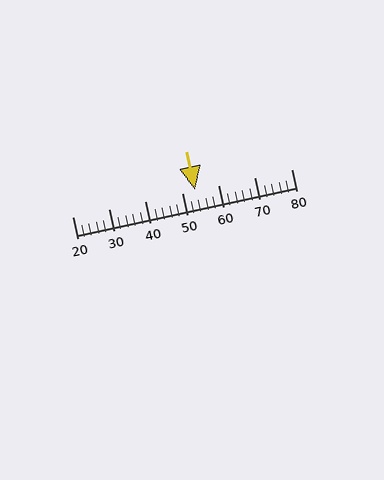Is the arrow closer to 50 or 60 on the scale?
The arrow is closer to 50.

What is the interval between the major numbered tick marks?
The major tick marks are spaced 10 units apart.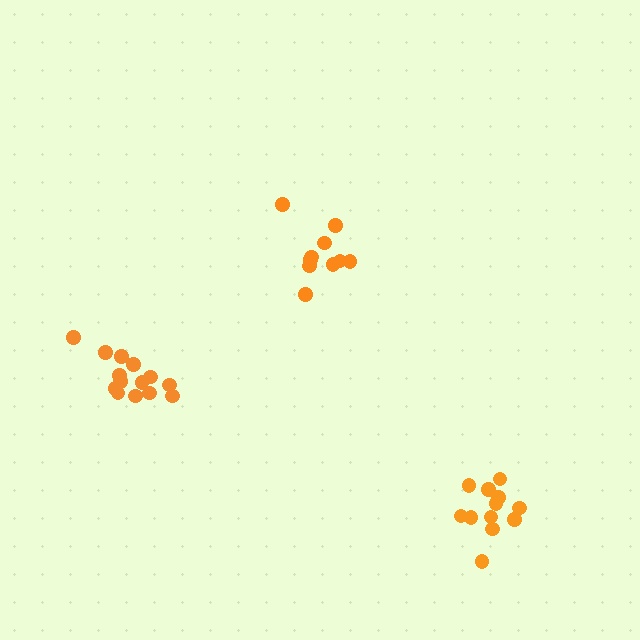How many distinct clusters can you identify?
There are 3 distinct clusters.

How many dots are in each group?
Group 1: 14 dots, Group 2: 10 dots, Group 3: 12 dots (36 total).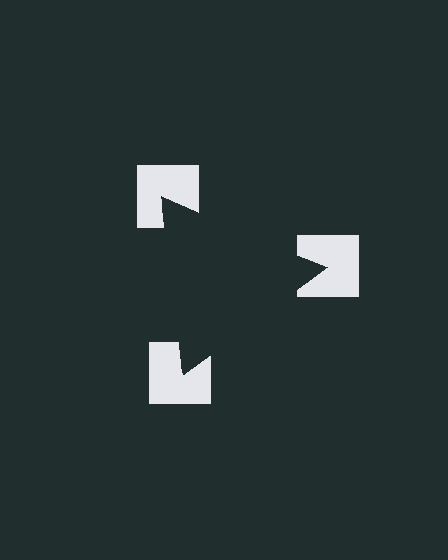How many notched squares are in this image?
There are 3 — one at each vertex of the illusory triangle.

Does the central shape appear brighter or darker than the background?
It typically appears slightly darker than the background, even though no actual brightness change is drawn.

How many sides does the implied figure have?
3 sides.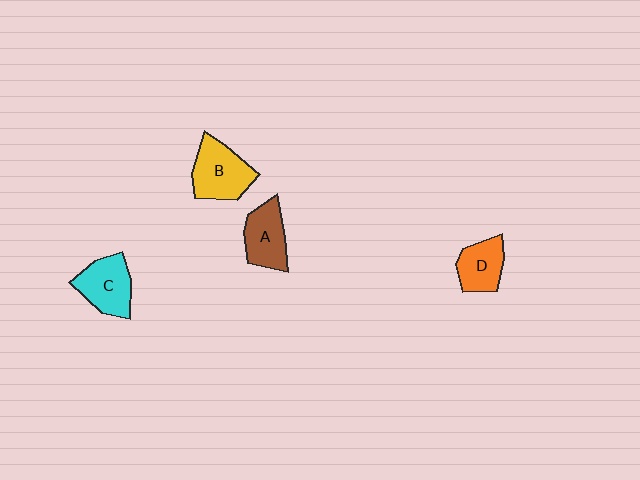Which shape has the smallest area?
Shape D (orange).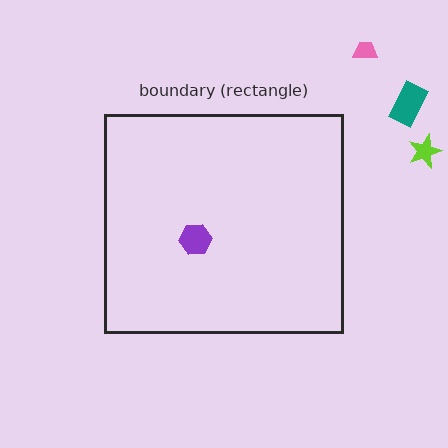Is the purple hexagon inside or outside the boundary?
Inside.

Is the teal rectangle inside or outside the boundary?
Outside.